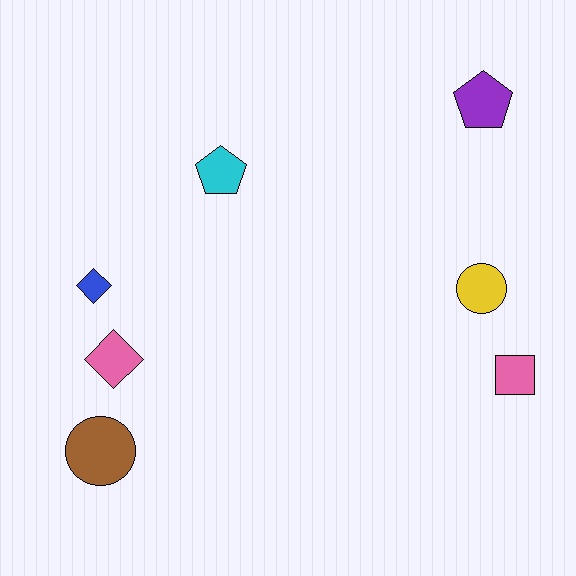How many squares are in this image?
There is 1 square.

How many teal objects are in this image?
There are no teal objects.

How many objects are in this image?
There are 7 objects.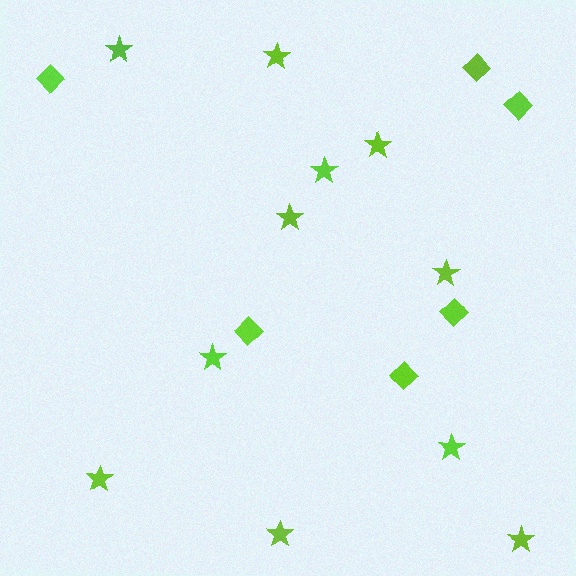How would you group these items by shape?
There are 2 groups: one group of diamonds (6) and one group of stars (11).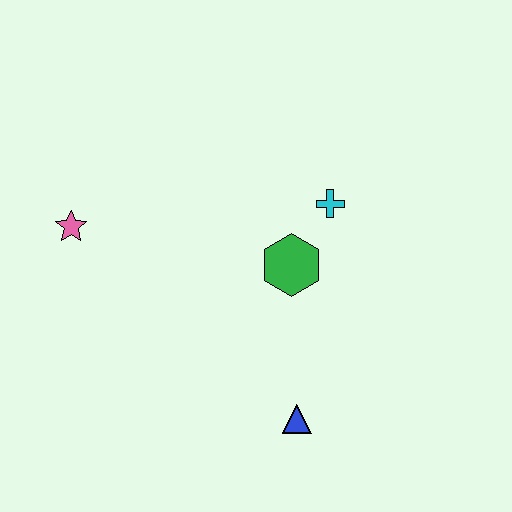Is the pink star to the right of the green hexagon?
No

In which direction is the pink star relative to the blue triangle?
The pink star is to the left of the blue triangle.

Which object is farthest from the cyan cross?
The pink star is farthest from the cyan cross.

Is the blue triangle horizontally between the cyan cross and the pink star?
Yes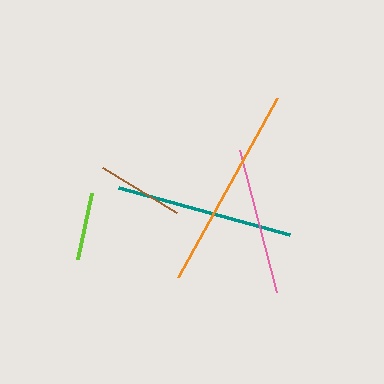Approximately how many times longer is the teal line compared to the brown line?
The teal line is approximately 2.1 times the length of the brown line.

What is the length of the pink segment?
The pink segment is approximately 146 pixels long.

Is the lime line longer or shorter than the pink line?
The pink line is longer than the lime line.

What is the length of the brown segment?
The brown segment is approximately 87 pixels long.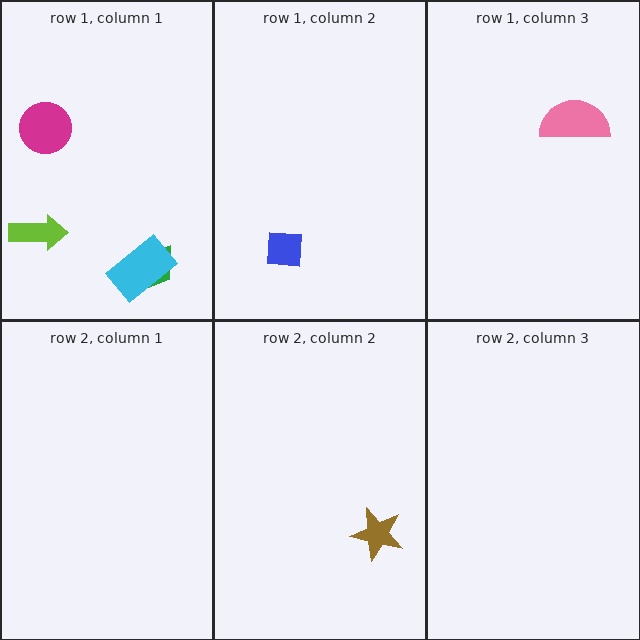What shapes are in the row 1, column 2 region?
The blue square.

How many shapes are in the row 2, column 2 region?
1.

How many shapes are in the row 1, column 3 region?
1.